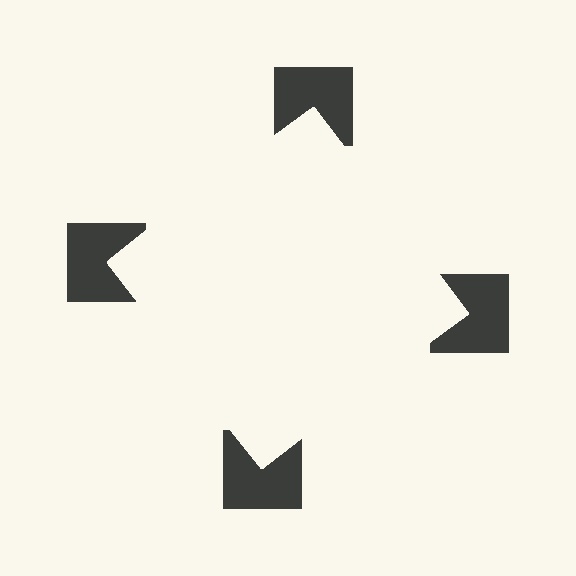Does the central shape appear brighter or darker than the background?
It typically appears slightly brighter than the background, even though no actual brightness change is drawn.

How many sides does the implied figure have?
4 sides.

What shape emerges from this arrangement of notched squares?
An illusory square — its edges are inferred from the aligned wedge cuts in the notched squares, not physically drawn.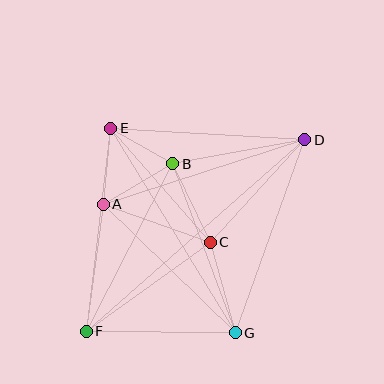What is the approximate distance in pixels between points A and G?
The distance between A and G is approximately 184 pixels.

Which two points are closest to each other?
Points B and E are closest to each other.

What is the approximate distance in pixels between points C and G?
The distance between C and G is approximately 94 pixels.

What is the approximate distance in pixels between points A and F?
The distance between A and F is approximately 128 pixels.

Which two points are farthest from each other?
Points D and F are farthest from each other.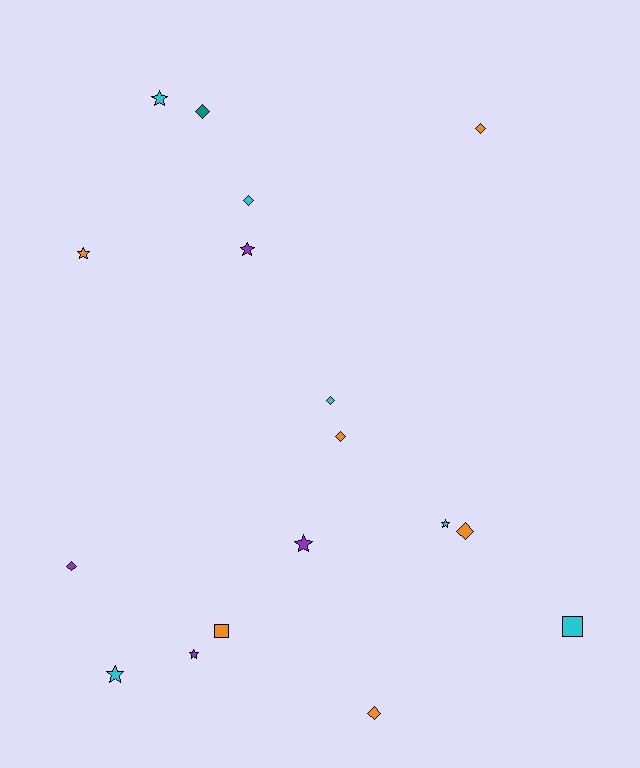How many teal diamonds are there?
There is 1 teal diamond.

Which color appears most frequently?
Orange, with 6 objects.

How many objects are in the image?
There are 17 objects.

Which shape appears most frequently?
Diamond, with 8 objects.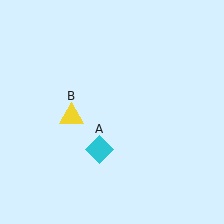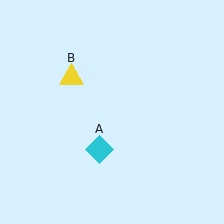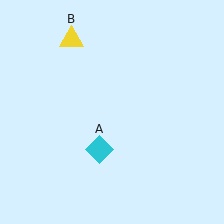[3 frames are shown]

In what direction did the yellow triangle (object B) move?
The yellow triangle (object B) moved up.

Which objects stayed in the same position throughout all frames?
Cyan diamond (object A) remained stationary.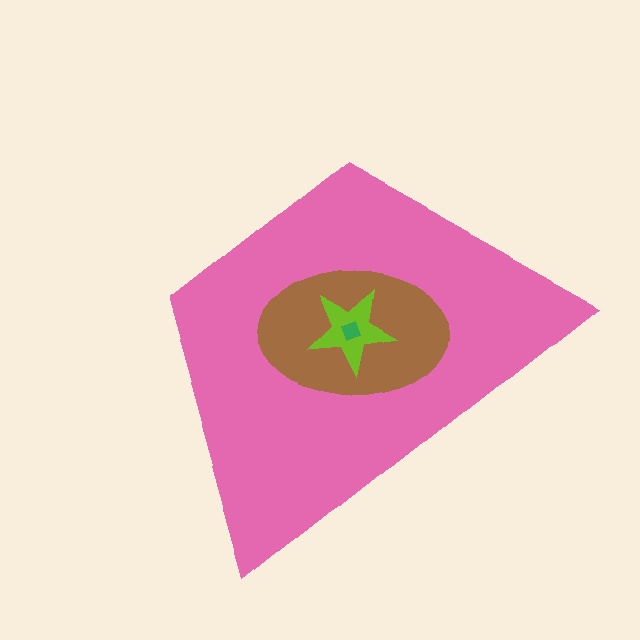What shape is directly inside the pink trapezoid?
The brown ellipse.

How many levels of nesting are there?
4.